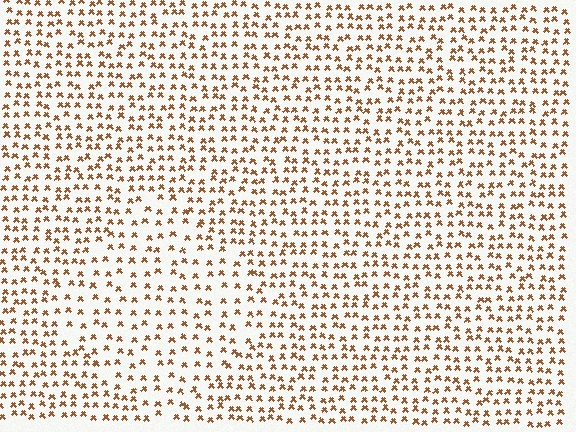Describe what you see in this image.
The image contains small brown elements arranged at two different densities. A diamond-shaped region is visible where the elements are less densely packed than the surrounding area.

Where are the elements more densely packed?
The elements are more densely packed outside the diamond boundary.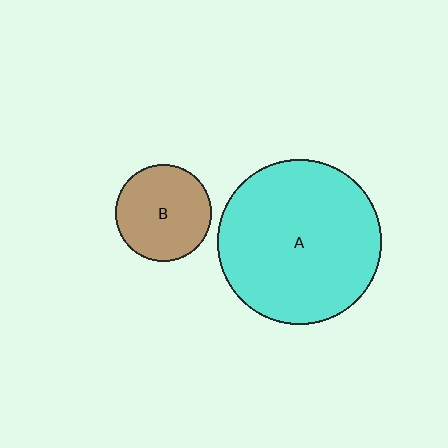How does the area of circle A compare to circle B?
Approximately 2.9 times.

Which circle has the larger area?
Circle A (cyan).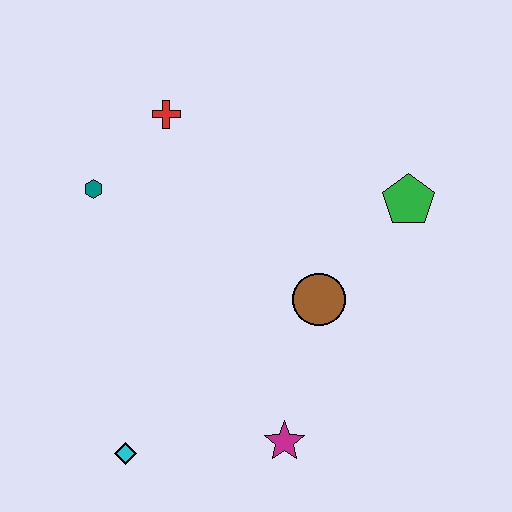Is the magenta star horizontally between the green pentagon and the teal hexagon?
Yes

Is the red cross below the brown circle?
No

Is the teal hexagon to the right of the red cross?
No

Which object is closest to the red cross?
The teal hexagon is closest to the red cross.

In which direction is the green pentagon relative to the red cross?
The green pentagon is to the right of the red cross.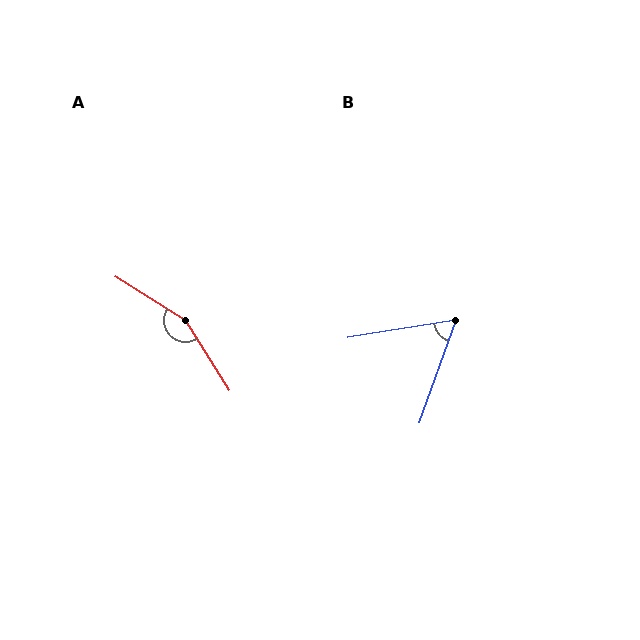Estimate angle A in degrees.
Approximately 154 degrees.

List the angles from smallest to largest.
B (61°), A (154°).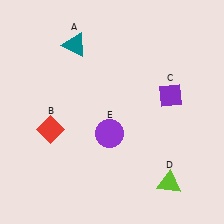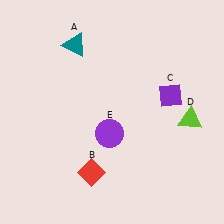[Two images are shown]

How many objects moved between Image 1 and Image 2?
2 objects moved between the two images.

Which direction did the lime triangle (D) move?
The lime triangle (D) moved up.